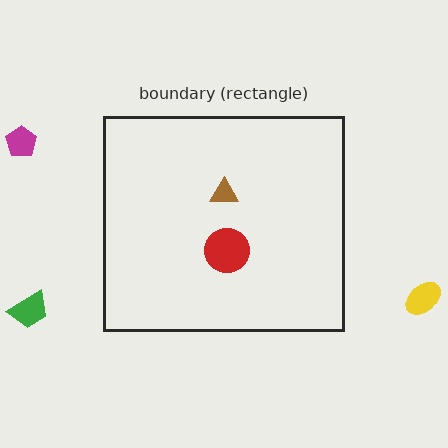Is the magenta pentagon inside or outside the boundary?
Outside.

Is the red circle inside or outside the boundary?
Inside.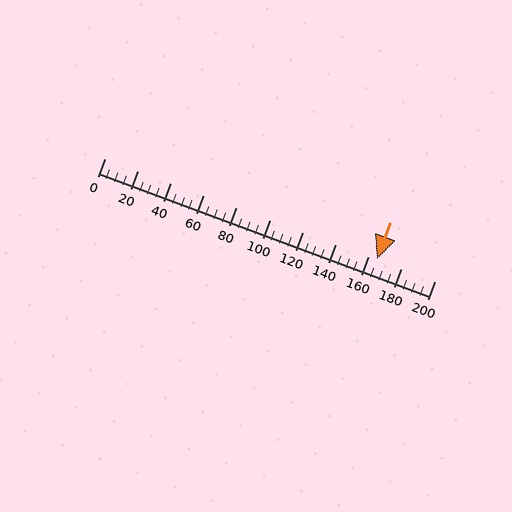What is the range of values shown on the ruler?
The ruler shows values from 0 to 200.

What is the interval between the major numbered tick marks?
The major tick marks are spaced 20 units apart.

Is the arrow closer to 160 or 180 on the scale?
The arrow is closer to 160.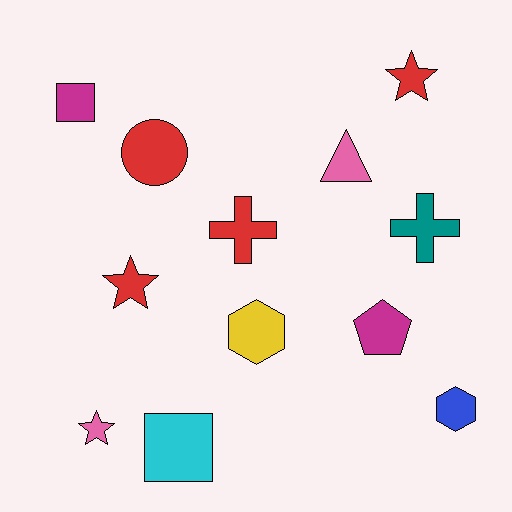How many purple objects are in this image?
There are no purple objects.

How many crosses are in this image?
There are 2 crosses.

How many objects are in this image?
There are 12 objects.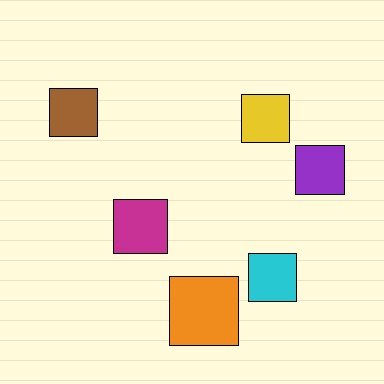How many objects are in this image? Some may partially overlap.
There are 6 objects.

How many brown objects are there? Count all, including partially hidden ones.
There is 1 brown object.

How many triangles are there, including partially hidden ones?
There are no triangles.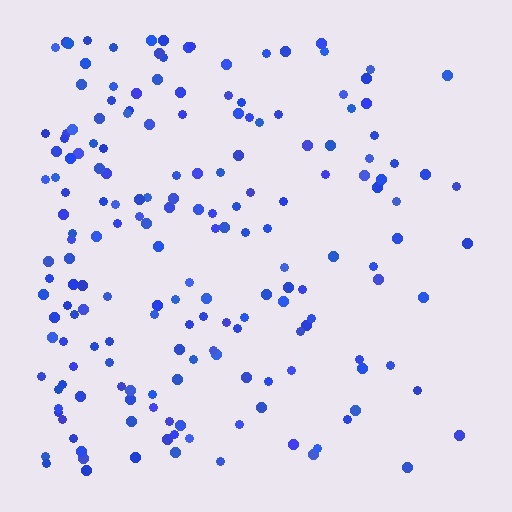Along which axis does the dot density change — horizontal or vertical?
Horizontal.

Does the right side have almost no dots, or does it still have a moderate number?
Still a moderate number, just noticeably fewer than the left.